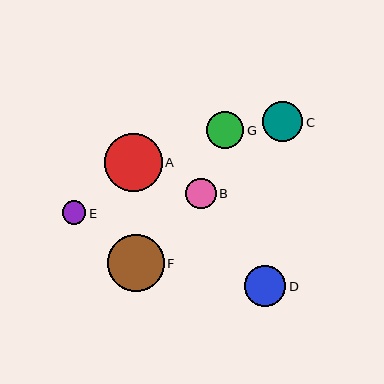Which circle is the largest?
Circle A is the largest with a size of approximately 58 pixels.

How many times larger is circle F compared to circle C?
Circle F is approximately 1.4 times the size of circle C.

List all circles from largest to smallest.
From largest to smallest: A, F, D, C, G, B, E.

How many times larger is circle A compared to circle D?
Circle A is approximately 1.4 times the size of circle D.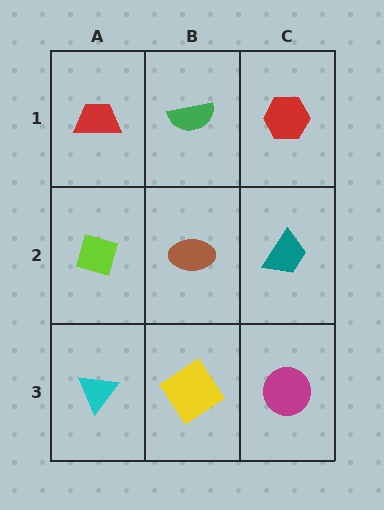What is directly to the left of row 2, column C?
A brown ellipse.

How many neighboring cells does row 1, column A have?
2.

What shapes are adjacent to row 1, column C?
A teal trapezoid (row 2, column C), a green semicircle (row 1, column B).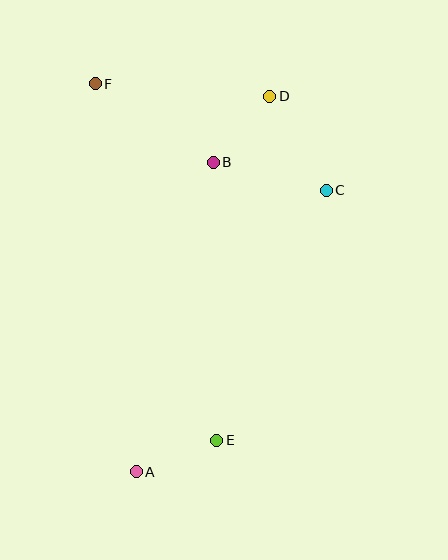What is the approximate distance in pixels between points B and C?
The distance between B and C is approximately 116 pixels.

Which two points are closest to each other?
Points A and E are closest to each other.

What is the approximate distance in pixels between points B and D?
The distance between B and D is approximately 87 pixels.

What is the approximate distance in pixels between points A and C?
The distance between A and C is approximately 340 pixels.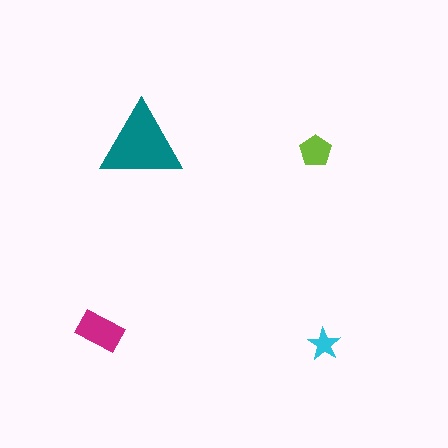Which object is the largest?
The teal triangle.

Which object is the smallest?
The cyan star.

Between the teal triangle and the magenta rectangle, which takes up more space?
The teal triangle.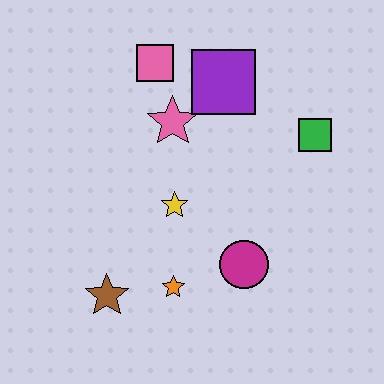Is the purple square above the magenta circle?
Yes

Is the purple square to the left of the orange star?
No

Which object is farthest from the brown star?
The green square is farthest from the brown star.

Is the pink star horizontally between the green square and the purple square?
No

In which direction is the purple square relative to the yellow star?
The purple square is above the yellow star.